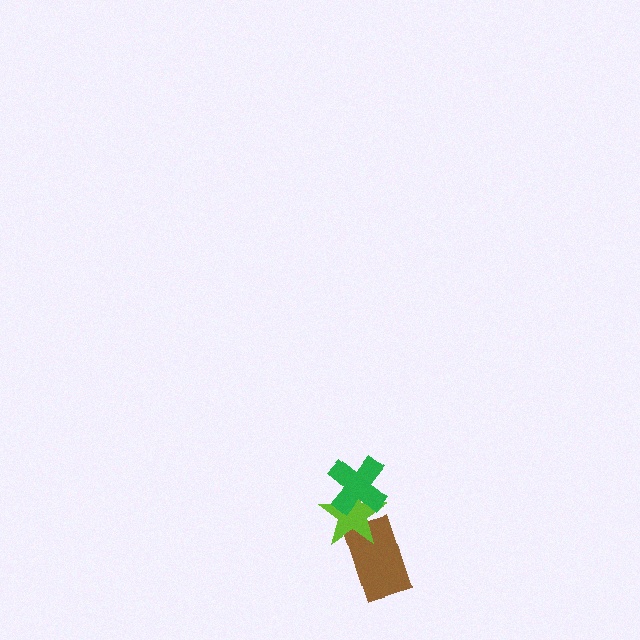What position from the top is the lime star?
The lime star is 2nd from the top.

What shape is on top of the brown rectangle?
The lime star is on top of the brown rectangle.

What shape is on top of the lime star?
The green cross is on top of the lime star.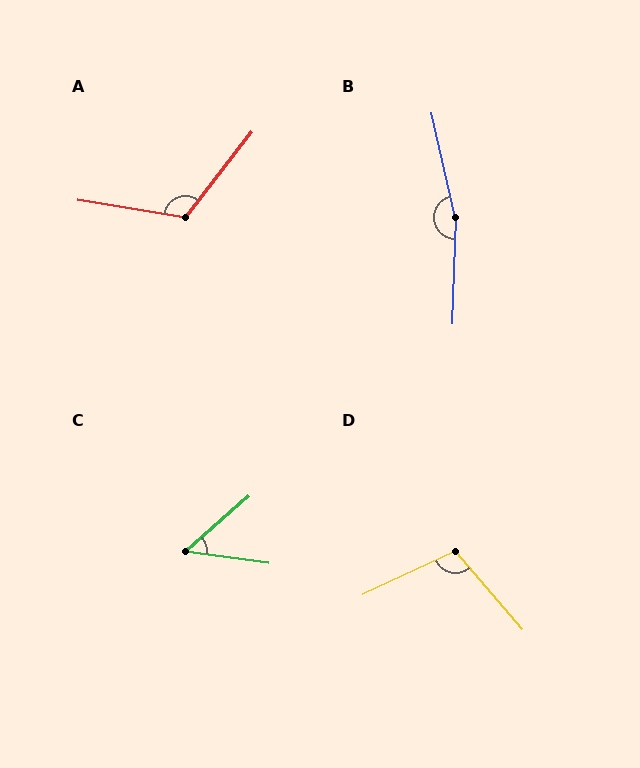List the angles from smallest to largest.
C (49°), D (105°), A (119°), B (166°).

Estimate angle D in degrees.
Approximately 105 degrees.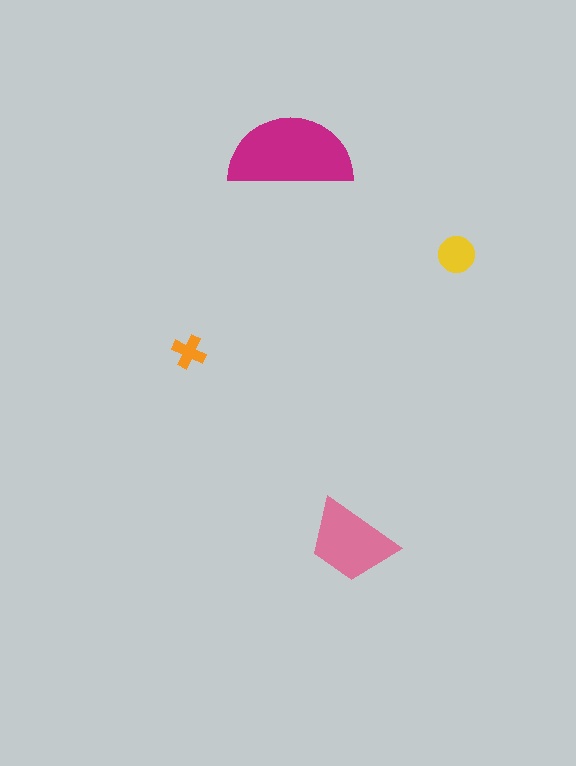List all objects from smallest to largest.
The orange cross, the yellow circle, the pink trapezoid, the magenta semicircle.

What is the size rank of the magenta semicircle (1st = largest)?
1st.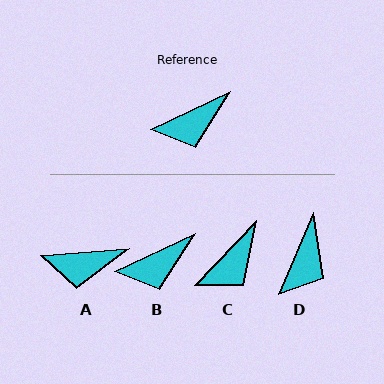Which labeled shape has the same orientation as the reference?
B.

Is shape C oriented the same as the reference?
No, it is off by about 21 degrees.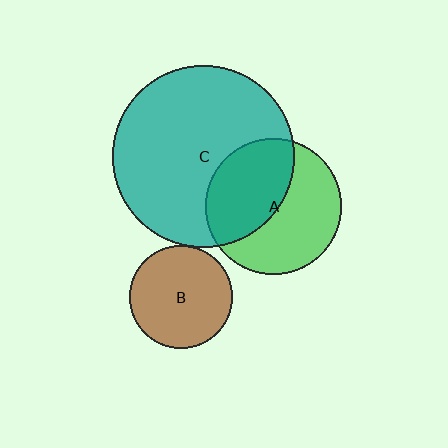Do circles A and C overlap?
Yes.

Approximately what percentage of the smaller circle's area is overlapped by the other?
Approximately 45%.